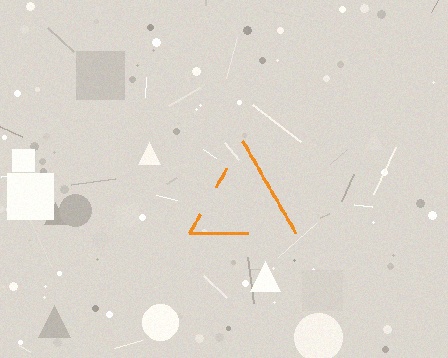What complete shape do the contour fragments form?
The contour fragments form a triangle.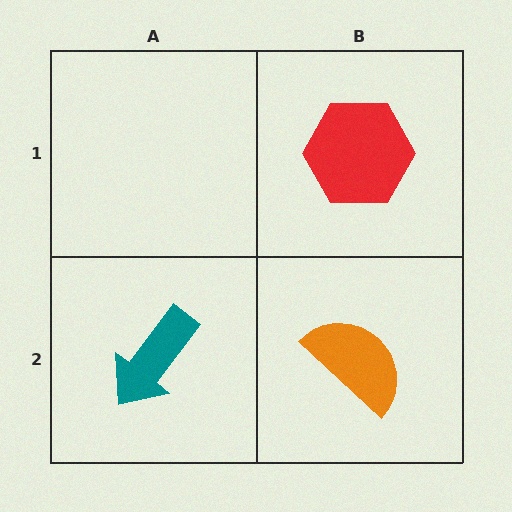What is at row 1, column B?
A red hexagon.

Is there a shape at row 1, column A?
No, that cell is empty.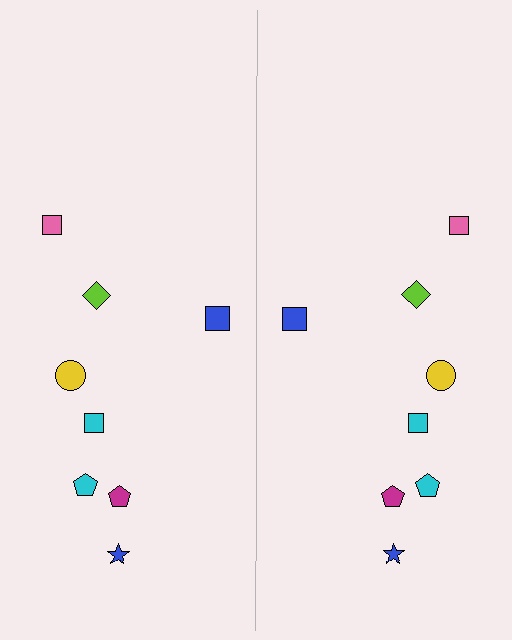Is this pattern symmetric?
Yes, this pattern has bilateral (reflection) symmetry.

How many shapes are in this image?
There are 16 shapes in this image.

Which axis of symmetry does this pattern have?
The pattern has a vertical axis of symmetry running through the center of the image.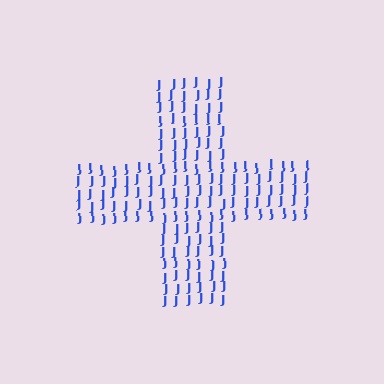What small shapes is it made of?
It is made of small letter J's.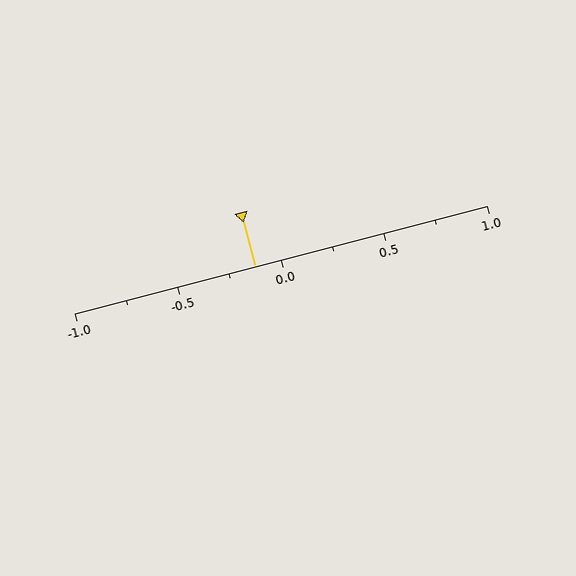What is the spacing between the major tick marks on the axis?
The major ticks are spaced 0.5 apart.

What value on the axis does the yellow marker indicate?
The marker indicates approximately -0.12.